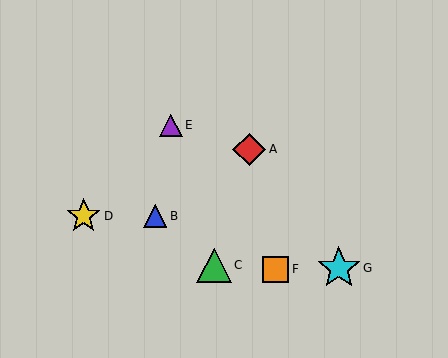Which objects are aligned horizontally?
Objects B, D are aligned horizontally.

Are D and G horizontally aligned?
No, D is at y≈216 and G is at y≈268.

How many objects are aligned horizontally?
2 objects (B, D) are aligned horizontally.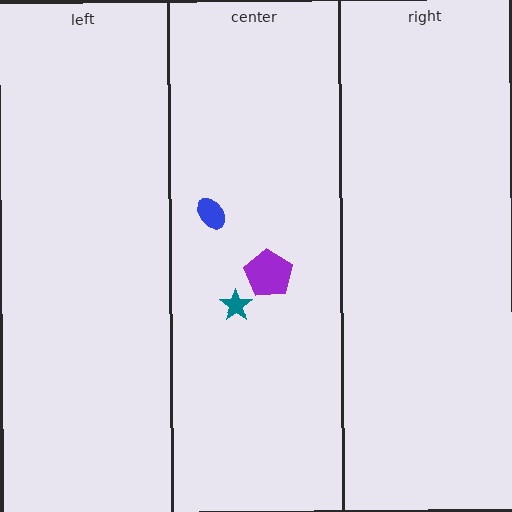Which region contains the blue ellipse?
The center region.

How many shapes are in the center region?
3.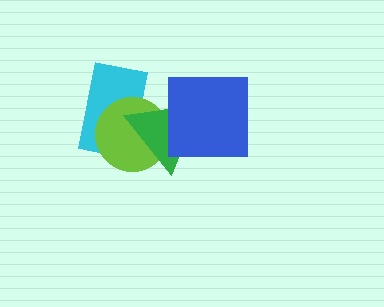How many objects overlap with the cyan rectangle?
2 objects overlap with the cyan rectangle.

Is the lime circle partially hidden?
Yes, it is partially covered by another shape.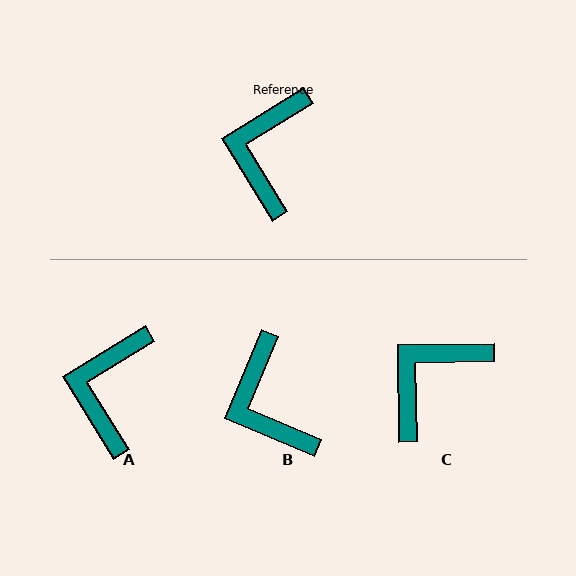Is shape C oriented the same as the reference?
No, it is off by about 31 degrees.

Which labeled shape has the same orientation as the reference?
A.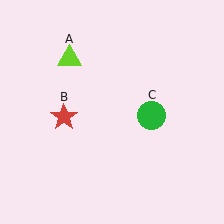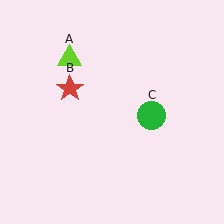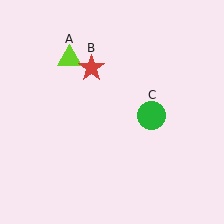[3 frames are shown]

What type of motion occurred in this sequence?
The red star (object B) rotated clockwise around the center of the scene.